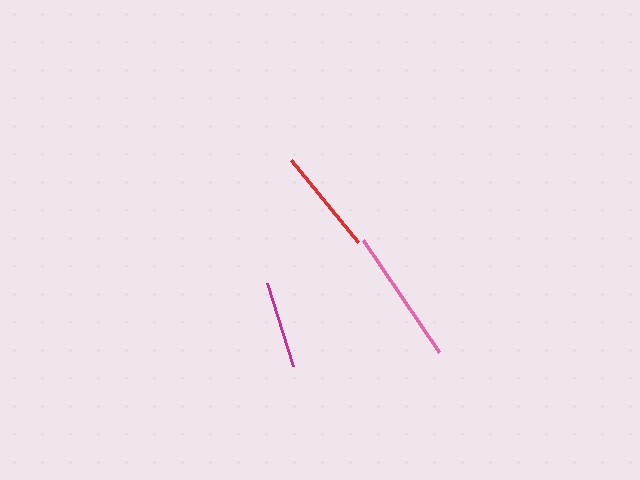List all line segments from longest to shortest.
From longest to shortest: pink, red, magenta.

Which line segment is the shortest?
The magenta line is the shortest at approximately 86 pixels.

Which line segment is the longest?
The pink line is the longest at approximately 136 pixels.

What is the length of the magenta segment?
The magenta segment is approximately 86 pixels long.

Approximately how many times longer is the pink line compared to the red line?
The pink line is approximately 1.3 times the length of the red line.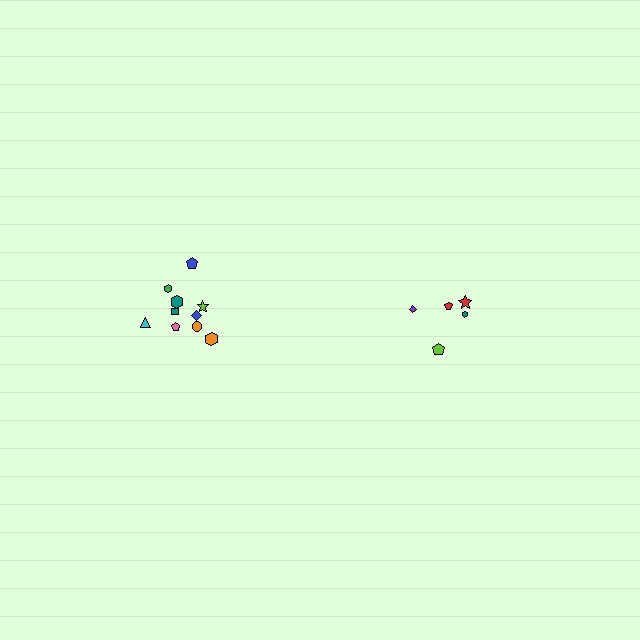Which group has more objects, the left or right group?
The left group.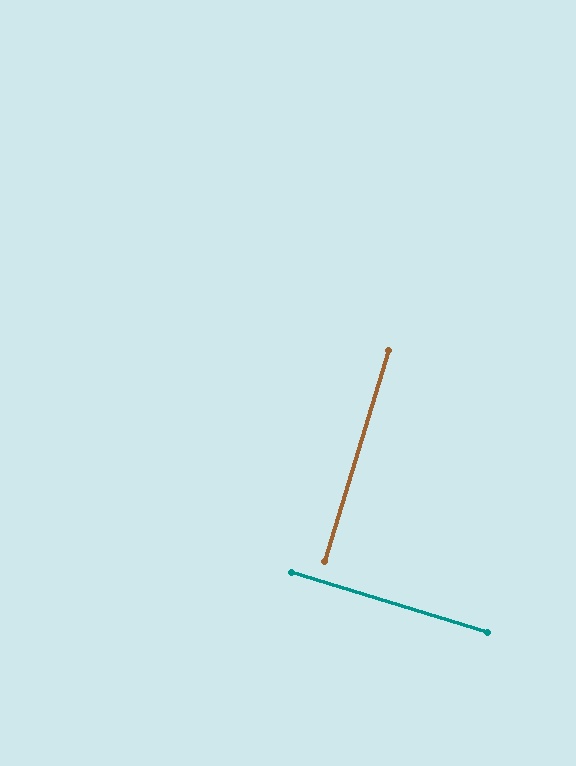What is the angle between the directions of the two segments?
Approximately 90 degrees.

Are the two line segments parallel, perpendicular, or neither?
Perpendicular — they meet at approximately 90°.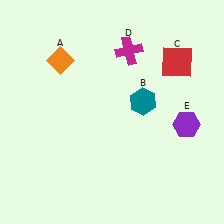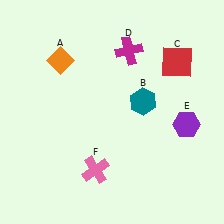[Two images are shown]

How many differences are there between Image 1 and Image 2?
There is 1 difference between the two images.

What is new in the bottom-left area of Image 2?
A pink cross (F) was added in the bottom-left area of Image 2.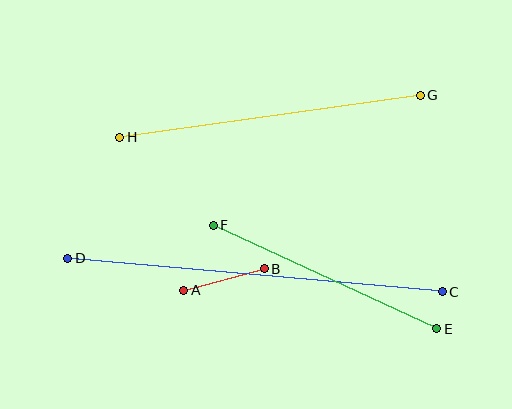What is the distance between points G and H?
The distance is approximately 303 pixels.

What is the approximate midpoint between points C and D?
The midpoint is at approximately (255, 275) pixels.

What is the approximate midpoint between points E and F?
The midpoint is at approximately (325, 277) pixels.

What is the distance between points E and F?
The distance is approximately 247 pixels.